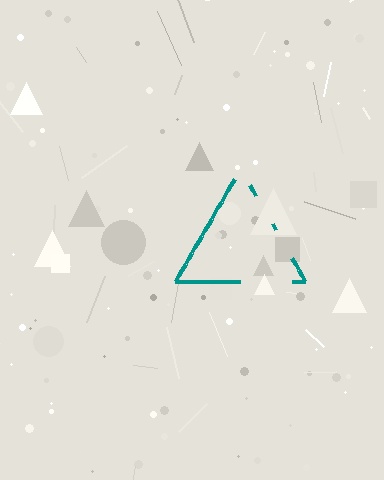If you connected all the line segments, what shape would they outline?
They would outline a triangle.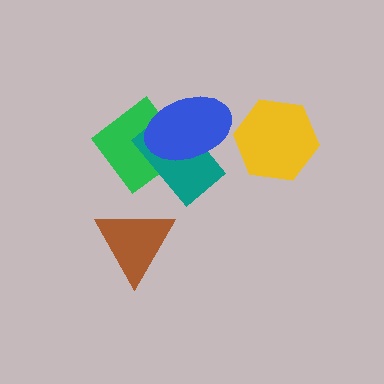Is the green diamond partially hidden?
Yes, it is partially covered by another shape.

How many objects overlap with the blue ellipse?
2 objects overlap with the blue ellipse.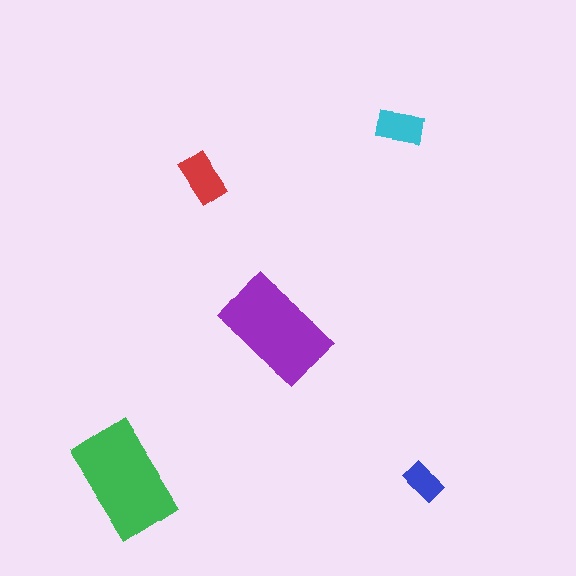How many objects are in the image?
There are 5 objects in the image.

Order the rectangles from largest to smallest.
the green one, the purple one, the red one, the cyan one, the blue one.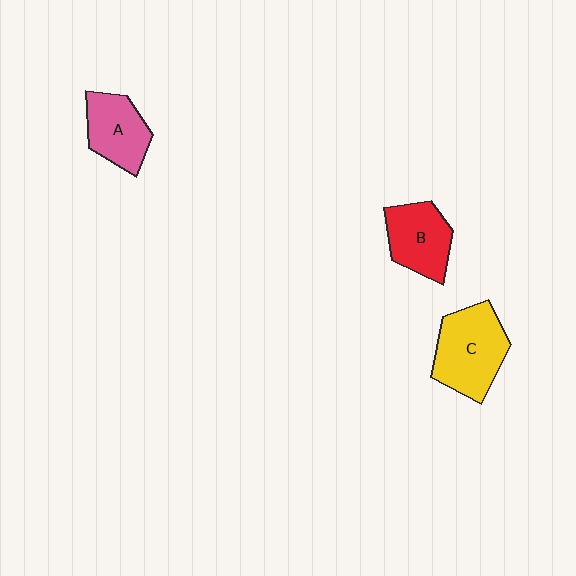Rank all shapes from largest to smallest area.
From largest to smallest: C (yellow), B (red), A (pink).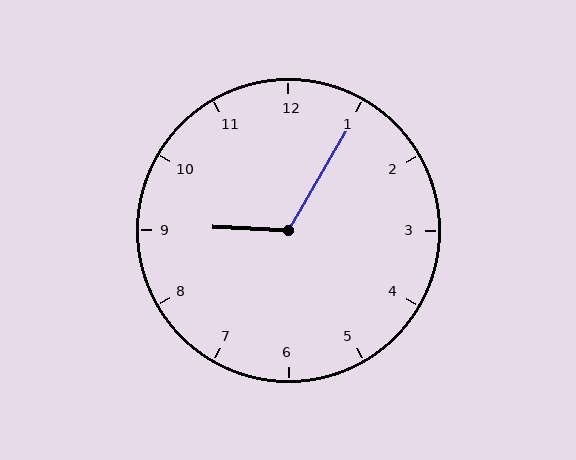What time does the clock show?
9:05.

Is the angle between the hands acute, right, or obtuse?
It is obtuse.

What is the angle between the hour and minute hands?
Approximately 118 degrees.